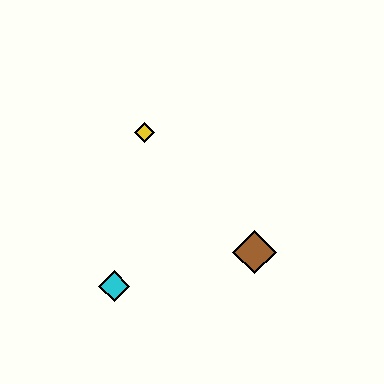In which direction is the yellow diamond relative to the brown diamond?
The yellow diamond is above the brown diamond.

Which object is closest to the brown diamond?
The cyan diamond is closest to the brown diamond.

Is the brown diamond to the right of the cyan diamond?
Yes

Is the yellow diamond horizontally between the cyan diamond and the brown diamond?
Yes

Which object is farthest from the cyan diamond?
The yellow diamond is farthest from the cyan diamond.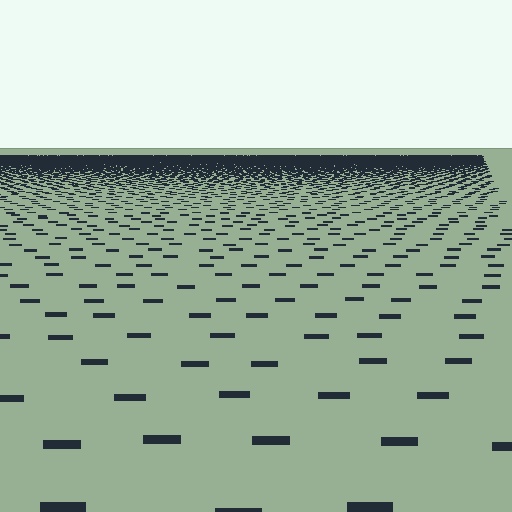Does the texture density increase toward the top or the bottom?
Density increases toward the top.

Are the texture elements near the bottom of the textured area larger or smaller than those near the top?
Larger. Near the bottom, elements are closer to the viewer and appear at a bigger on-screen size.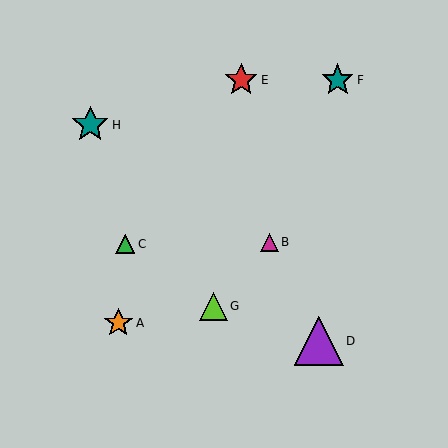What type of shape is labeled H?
Shape H is a teal star.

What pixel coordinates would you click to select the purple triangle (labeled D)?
Click at (319, 341) to select the purple triangle D.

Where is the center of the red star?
The center of the red star is at (241, 80).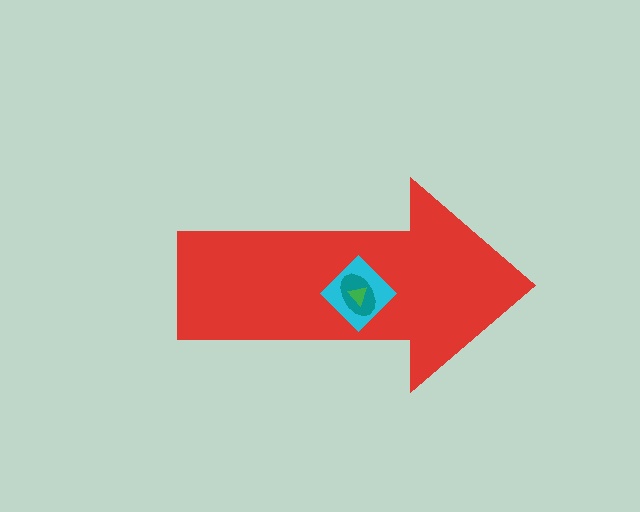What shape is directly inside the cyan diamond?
The teal ellipse.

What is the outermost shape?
The red arrow.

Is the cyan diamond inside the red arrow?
Yes.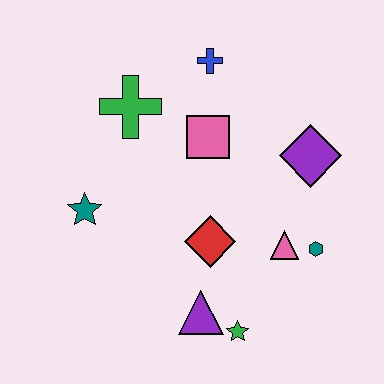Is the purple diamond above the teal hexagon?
Yes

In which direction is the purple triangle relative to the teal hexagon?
The purple triangle is to the left of the teal hexagon.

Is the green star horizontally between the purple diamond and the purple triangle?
Yes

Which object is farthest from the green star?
The blue cross is farthest from the green star.